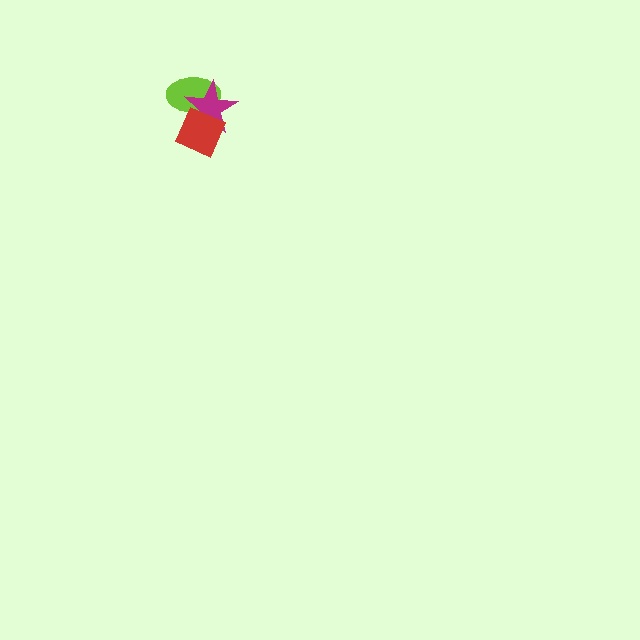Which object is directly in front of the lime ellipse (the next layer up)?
The magenta star is directly in front of the lime ellipse.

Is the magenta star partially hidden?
Yes, it is partially covered by another shape.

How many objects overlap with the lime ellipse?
2 objects overlap with the lime ellipse.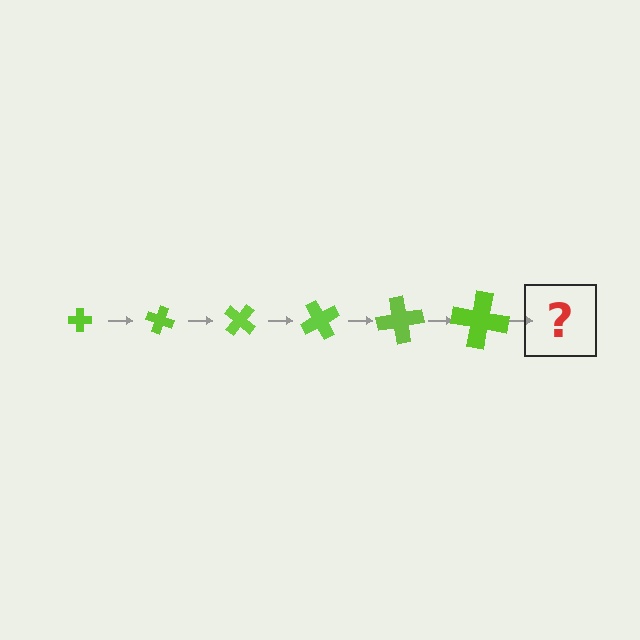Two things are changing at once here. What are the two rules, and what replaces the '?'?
The two rules are that the cross grows larger each step and it rotates 20 degrees each step. The '?' should be a cross, larger than the previous one and rotated 120 degrees from the start.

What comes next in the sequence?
The next element should be a cross, larger than the previous one and rotated 120 degrees from the start.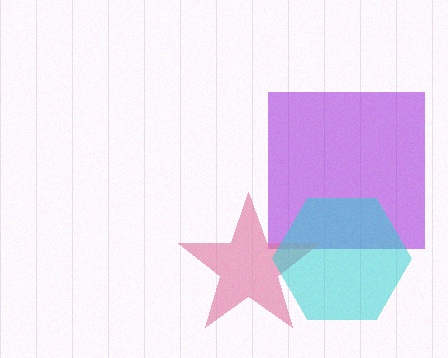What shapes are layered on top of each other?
The layered shapes are: a purple square, a pink star, a cyan hexagon.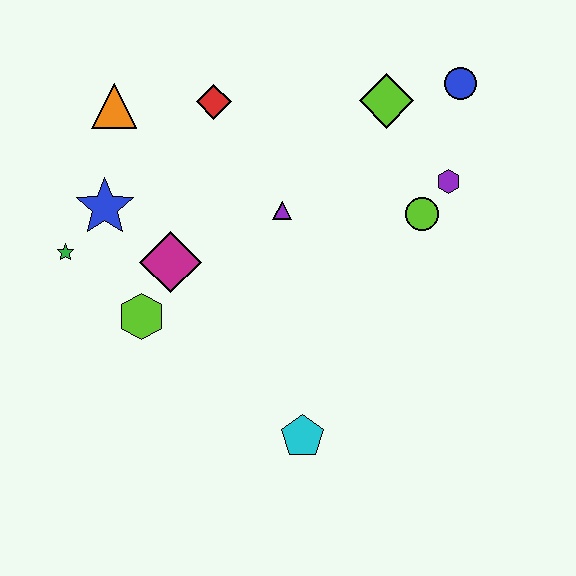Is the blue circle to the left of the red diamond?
No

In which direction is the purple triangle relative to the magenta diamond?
The purple triangle is to the right of the magenta diamond.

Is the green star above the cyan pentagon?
Yes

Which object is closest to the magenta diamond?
The lime hexagon is closest to the magenta diamond.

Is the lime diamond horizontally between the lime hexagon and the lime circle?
Yes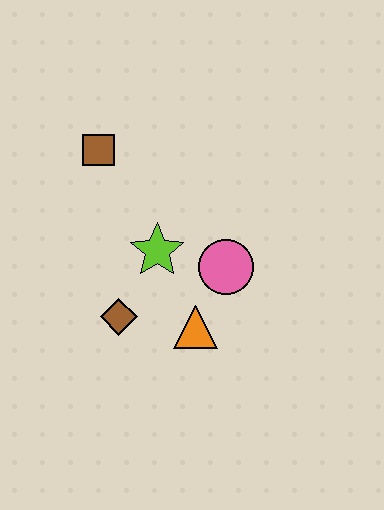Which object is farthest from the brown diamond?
The brown square is farthest from the brown diamond.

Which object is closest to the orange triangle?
The pink circle is closest to the orange triangle.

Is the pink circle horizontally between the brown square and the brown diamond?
No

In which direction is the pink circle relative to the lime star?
The pink circle is to the right of the lime star.